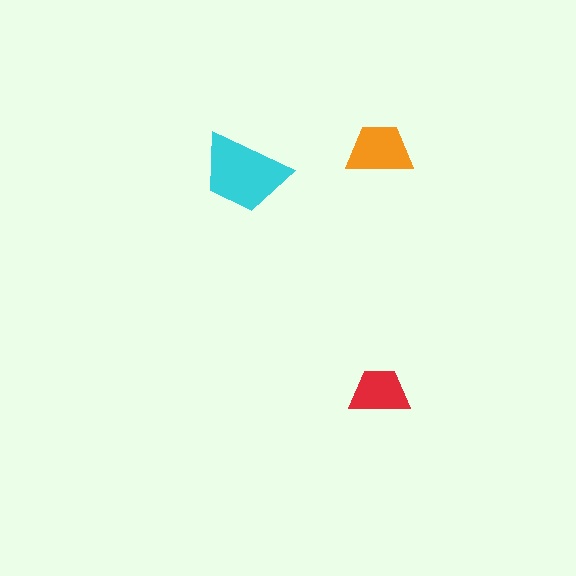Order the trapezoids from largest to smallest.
the cyan one, the orange one, the red one.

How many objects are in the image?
There are 3 objects in the image.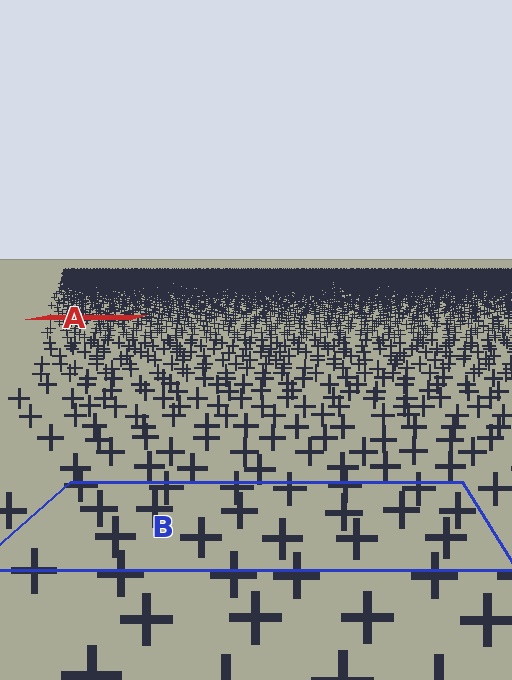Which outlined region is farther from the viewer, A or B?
Region A is farther from the viewer — the texture elements inside it appear smaller and more densely packed.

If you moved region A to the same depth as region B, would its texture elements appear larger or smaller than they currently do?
They would appear larger. At a closer depth, the same texture elements are projected at a bigger on-screen size.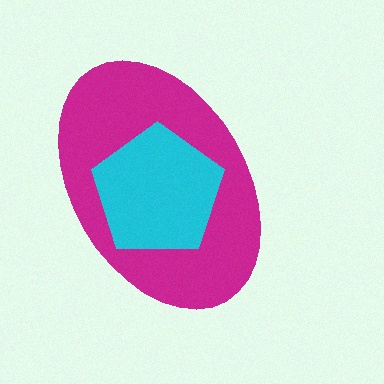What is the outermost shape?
The magenta ellipse.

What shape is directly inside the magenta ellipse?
The cyan pentagon.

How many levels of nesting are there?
2.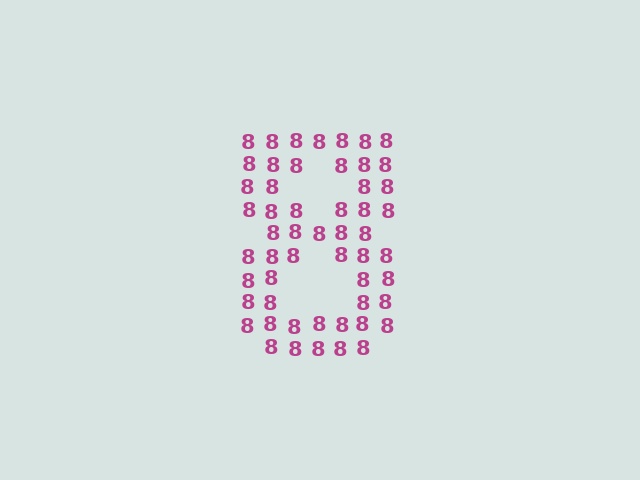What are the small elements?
The small elements are digit 8's.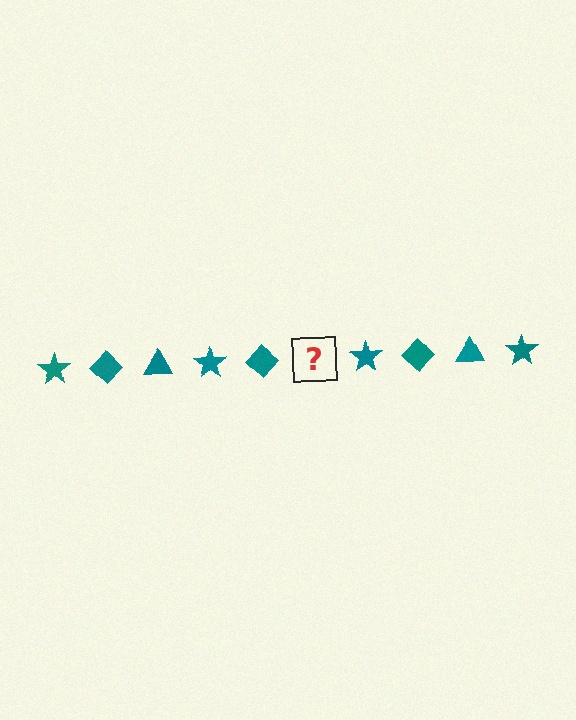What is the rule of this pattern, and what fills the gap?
The rule is that the pattern cycles through star, diamond, triangle shapes in teal. The gap should be filled with a teal triangle.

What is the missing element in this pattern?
The missing element is a teal triangle.